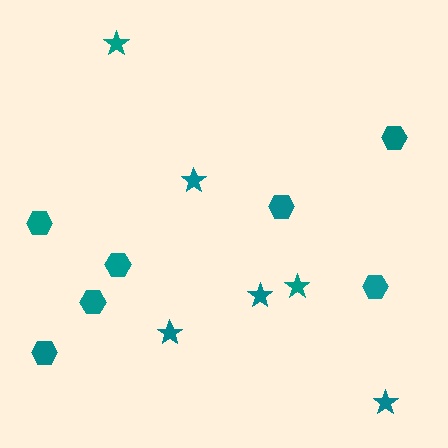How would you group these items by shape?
There are 2 groups: one group of stars (6) and one group of hexagons (7).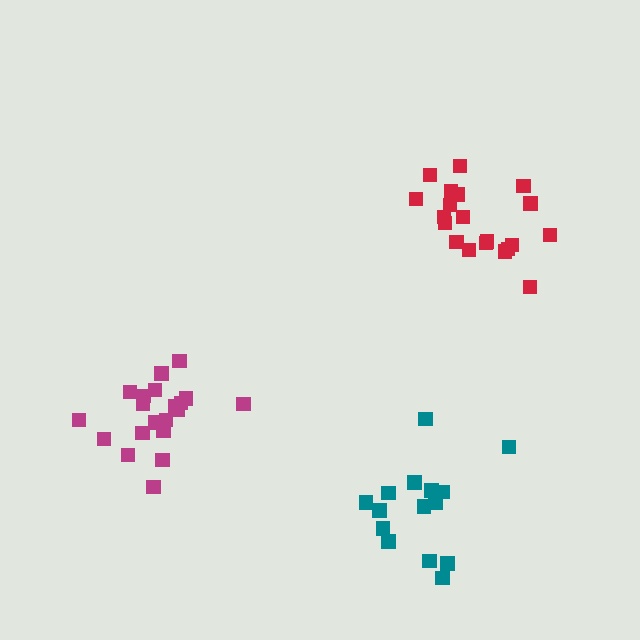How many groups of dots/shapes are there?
There are 3 groups.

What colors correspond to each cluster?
The clusters are colored: red, teal, magenta.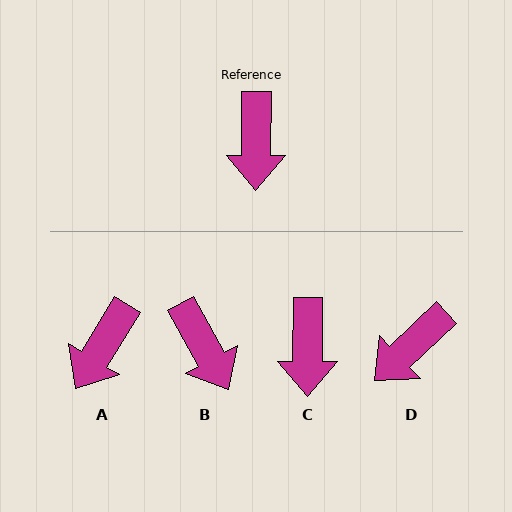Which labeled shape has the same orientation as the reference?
C.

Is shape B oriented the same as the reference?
No, it is off by about 29 degrees.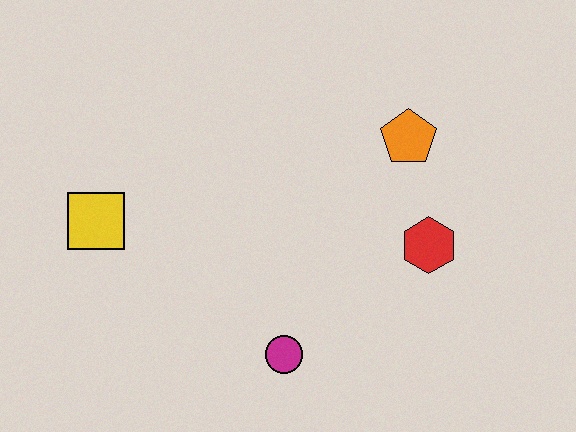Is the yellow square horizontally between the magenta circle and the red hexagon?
No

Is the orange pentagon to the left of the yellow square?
No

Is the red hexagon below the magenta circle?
No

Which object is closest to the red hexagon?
The orange pentagon is closest to the red hexagon.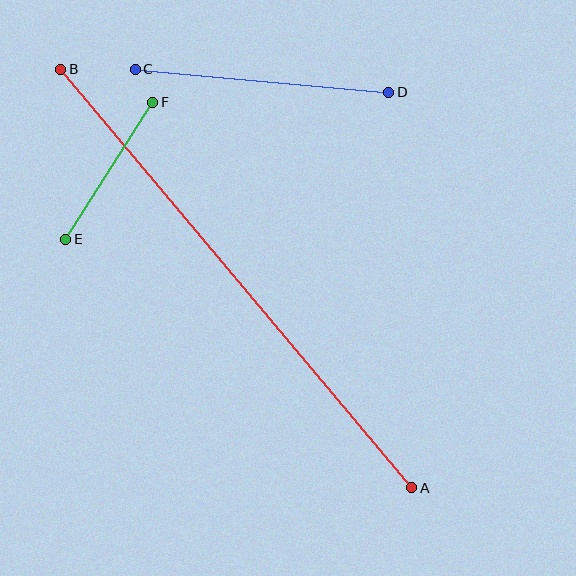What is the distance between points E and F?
The distance is approximately 163 pixels.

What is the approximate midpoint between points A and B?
The midpoint is at approximately (236, 278) pixels.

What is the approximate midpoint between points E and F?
The midpoint is at approximately (109, 171) pixels.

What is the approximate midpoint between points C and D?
The midpoint is at approximately (262, 81) pixels.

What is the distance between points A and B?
The distance is approximately 546 pixels.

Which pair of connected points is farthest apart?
Points A and B are farthest apart.